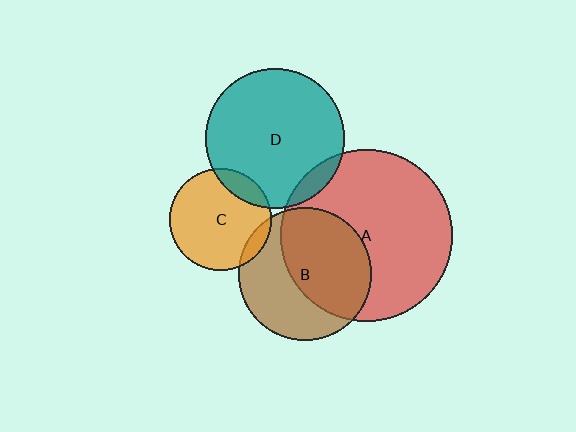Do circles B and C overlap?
Yes.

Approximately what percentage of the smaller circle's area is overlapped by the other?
Approximately 10%.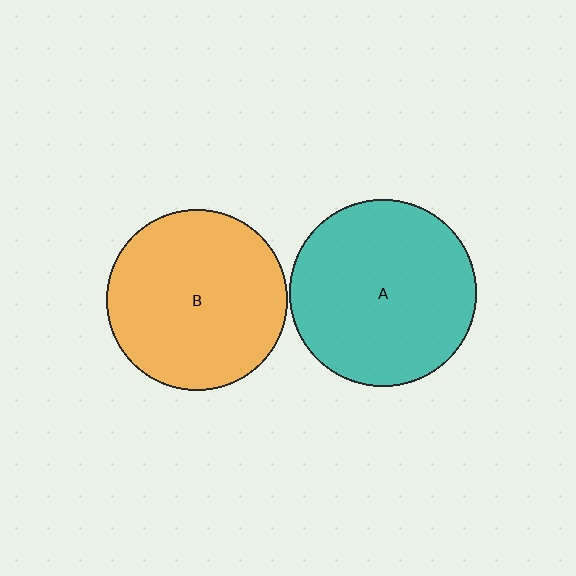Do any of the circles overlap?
No, none of the circles overlap.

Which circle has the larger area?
Circle A (teal).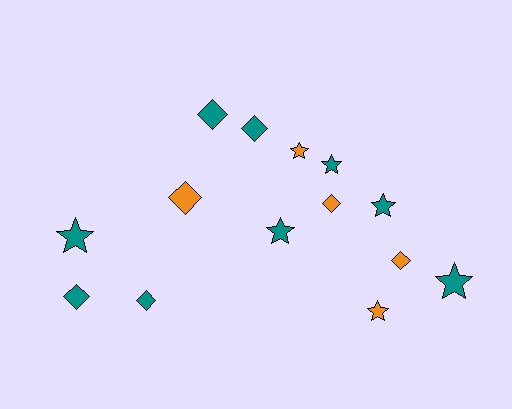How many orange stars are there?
There are 2 orange stars.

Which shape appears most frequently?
Diamond, with 7 objects.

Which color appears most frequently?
Teal, with 9 objects.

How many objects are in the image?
There are 14 objects.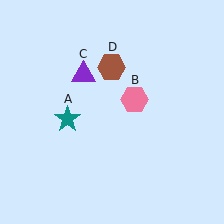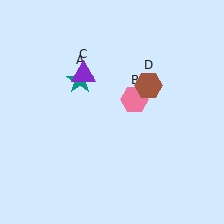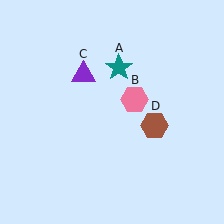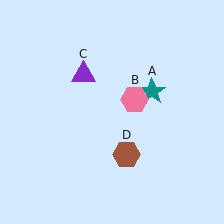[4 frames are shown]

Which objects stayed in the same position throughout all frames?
Pink hexagon (object B) and purple triangle (object C) remained stationary.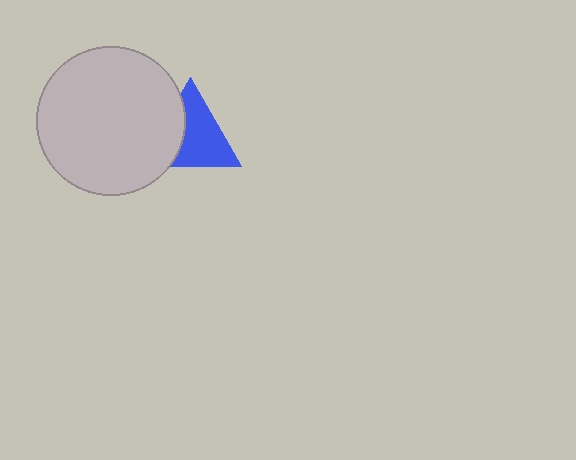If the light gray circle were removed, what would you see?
You would see the complete blue triangle.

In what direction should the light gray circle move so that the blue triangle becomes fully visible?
The light gray circle should move left. That is the shortest direction to clear the overlap and leave the blue triangle fully visible.